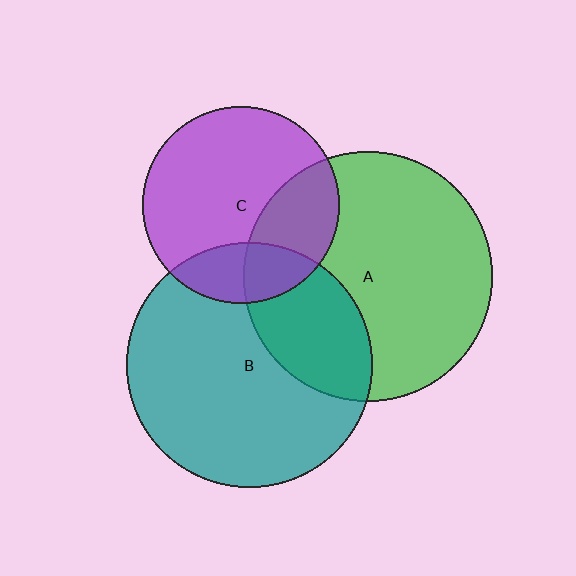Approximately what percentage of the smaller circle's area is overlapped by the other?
Approximately 30%.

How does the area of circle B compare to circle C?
Approximately 1.6 times.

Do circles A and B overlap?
Yes.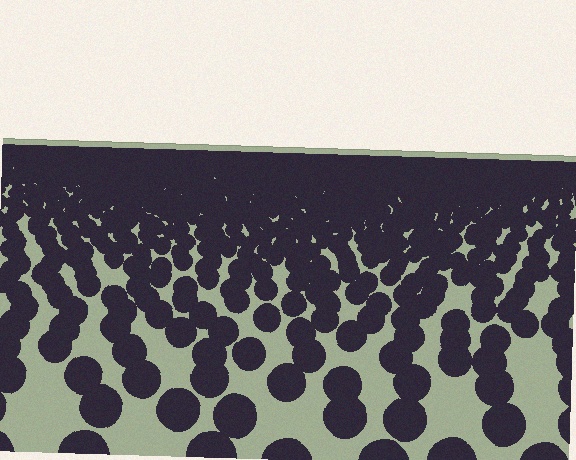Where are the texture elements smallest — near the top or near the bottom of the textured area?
Near the top.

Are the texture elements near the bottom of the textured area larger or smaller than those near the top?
Larger. Near the bottom, elements are closer to the viewer and appear at a bigger on-screen size.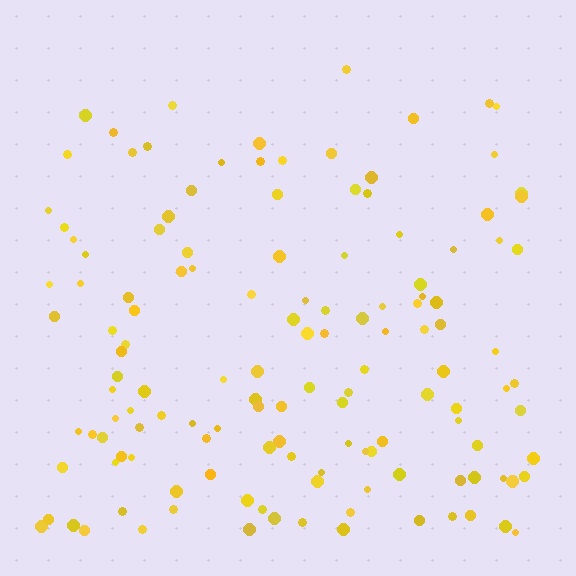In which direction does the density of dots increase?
From top to bottom, with the bottom side densest.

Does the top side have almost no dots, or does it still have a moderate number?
Still a moderate number, just noticeably fewer than the bottom.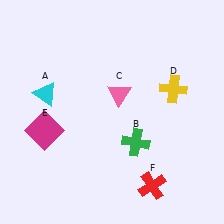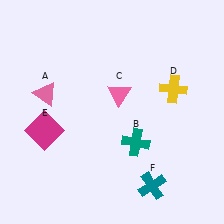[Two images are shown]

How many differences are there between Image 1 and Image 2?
There are 3 differences between the two images.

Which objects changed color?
A changed from cyan to pink. B changed from green to teal. F changed from red to teal.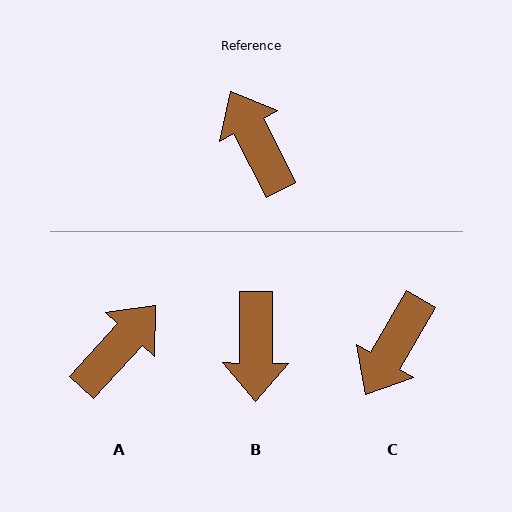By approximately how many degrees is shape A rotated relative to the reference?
Approximately 69 degrees clockwise.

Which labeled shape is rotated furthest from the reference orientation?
B, about 152 degrees away.